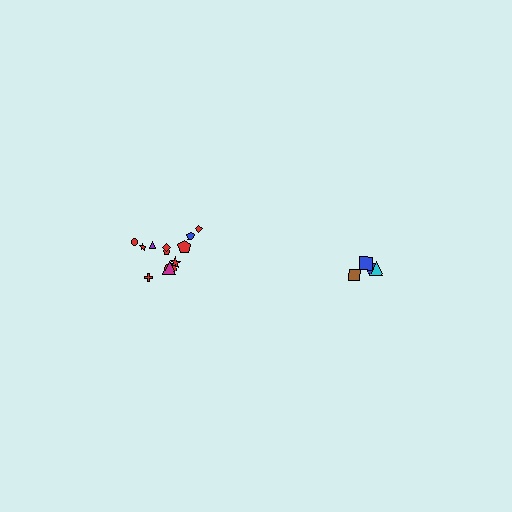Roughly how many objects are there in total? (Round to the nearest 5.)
Roughly 15 objects in total.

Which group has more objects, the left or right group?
The left group.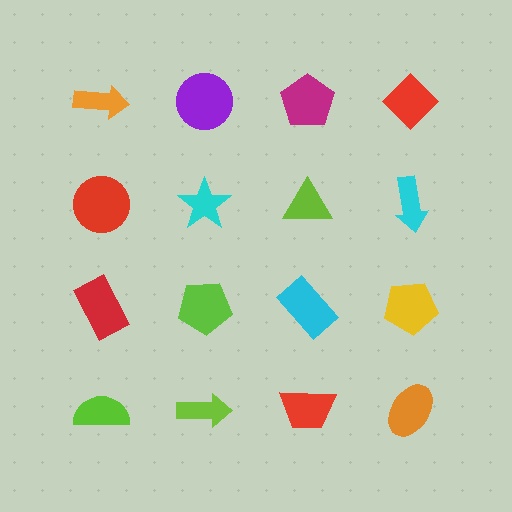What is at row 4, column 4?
An orange ellipse.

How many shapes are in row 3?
4 shapes.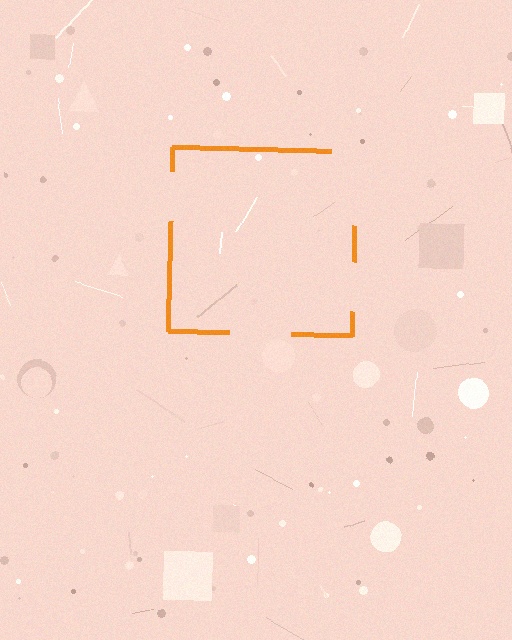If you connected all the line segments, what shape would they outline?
They would outline a square.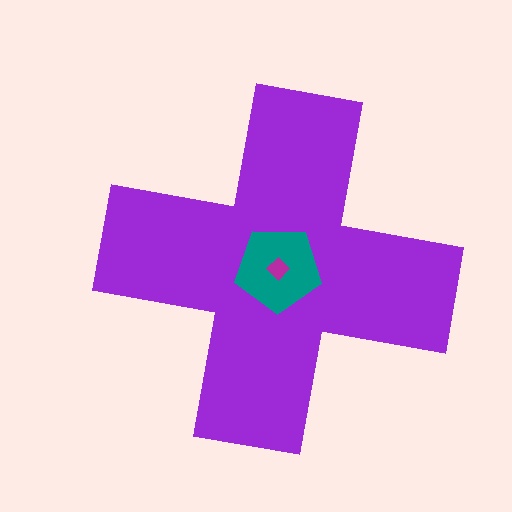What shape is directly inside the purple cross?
The teal pentagon.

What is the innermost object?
The magenta diamond.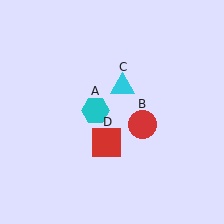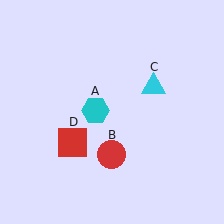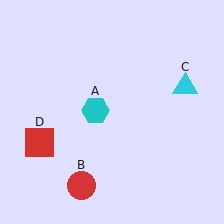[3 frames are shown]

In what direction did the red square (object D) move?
The red square (object D) moved left.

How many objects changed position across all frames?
3 objects changed position: red circle (object B), cyan triangle (object C), red square (object D).